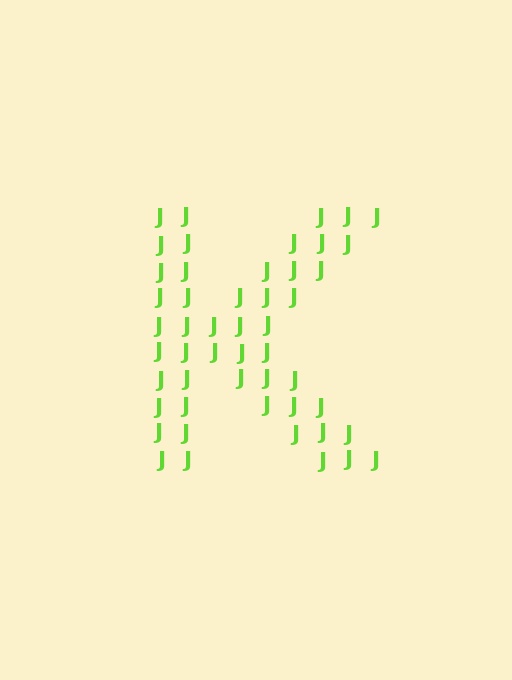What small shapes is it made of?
It is made of small letter J's.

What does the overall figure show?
The overall figure shows the letter K.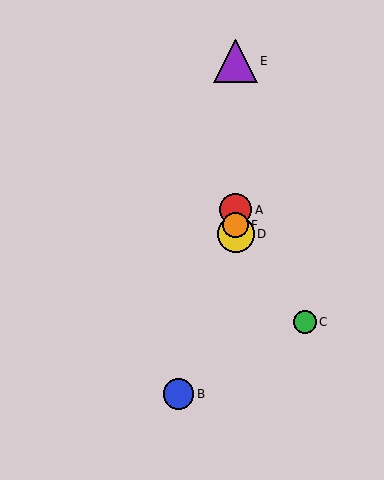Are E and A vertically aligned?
Yes, both are at x≈236.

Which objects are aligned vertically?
Objects A, D, E, F are aligned vertically.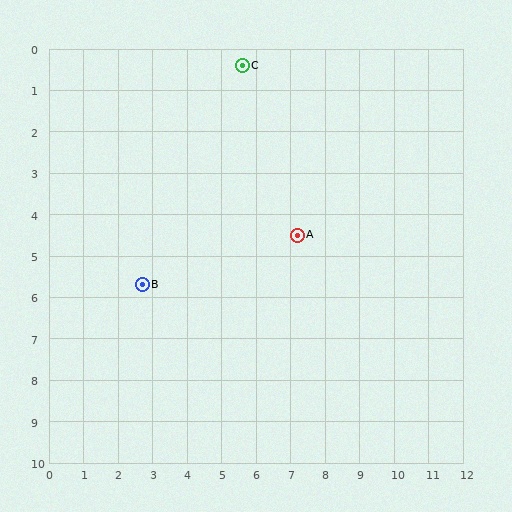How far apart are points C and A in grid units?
Points C and A are about 4.4 grid units apart.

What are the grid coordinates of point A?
Point A is at approximately (7.2, 4.5).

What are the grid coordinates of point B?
Point B is at approximately (2.7, 5.7).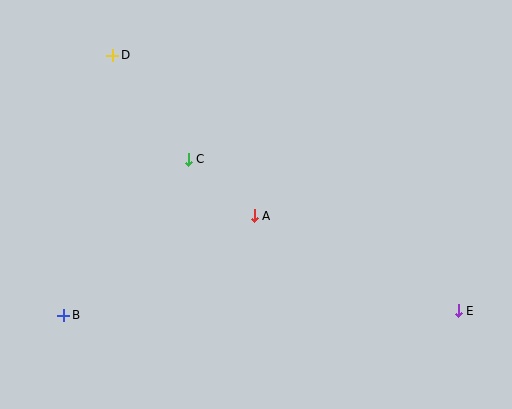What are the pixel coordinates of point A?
Point A is at (254, 216).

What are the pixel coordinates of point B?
Point B is at (64, 315).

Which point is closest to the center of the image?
Point A at (254, 216) is closest to the center.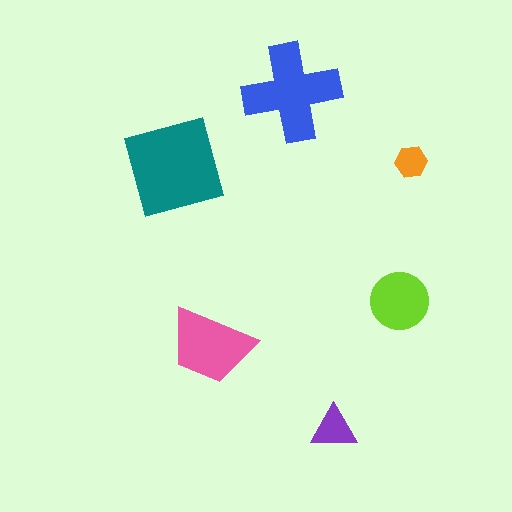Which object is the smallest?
The orange hexagon.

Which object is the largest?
The teal square.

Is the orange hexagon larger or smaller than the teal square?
Smaller.